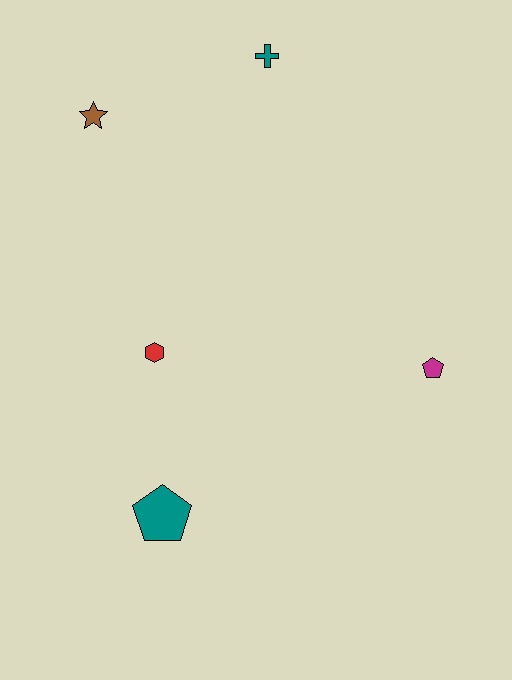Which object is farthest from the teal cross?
The teal pentagon is farthest from the teal cross.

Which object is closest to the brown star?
The teal cross is closest to the brown star.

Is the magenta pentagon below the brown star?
Yes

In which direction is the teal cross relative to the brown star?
The teal cross is to the right of the brown star.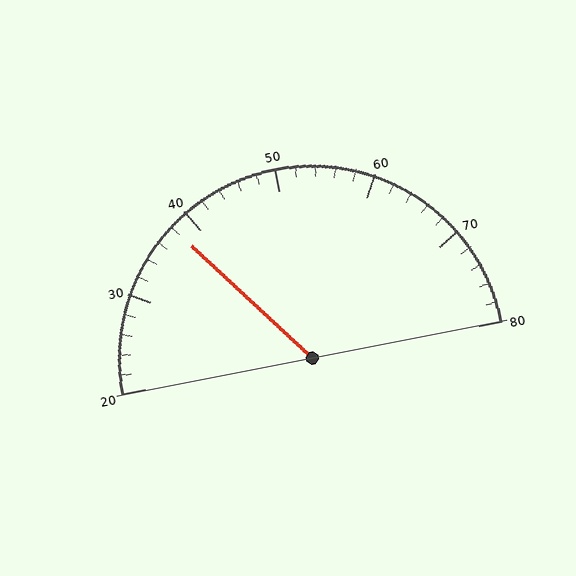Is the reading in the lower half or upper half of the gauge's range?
The reading is in the lower half of the range (20 to 80).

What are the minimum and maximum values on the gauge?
The gauge ranges from 20 to 80.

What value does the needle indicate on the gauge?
The needle indicates approximately 38.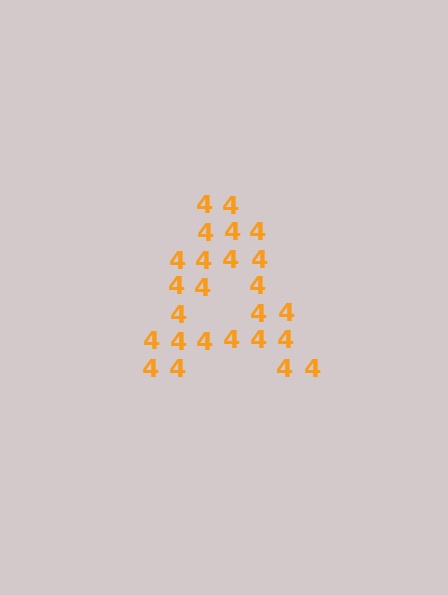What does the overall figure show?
The overall figure shows the letter A.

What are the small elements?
The small elements are digit 4's.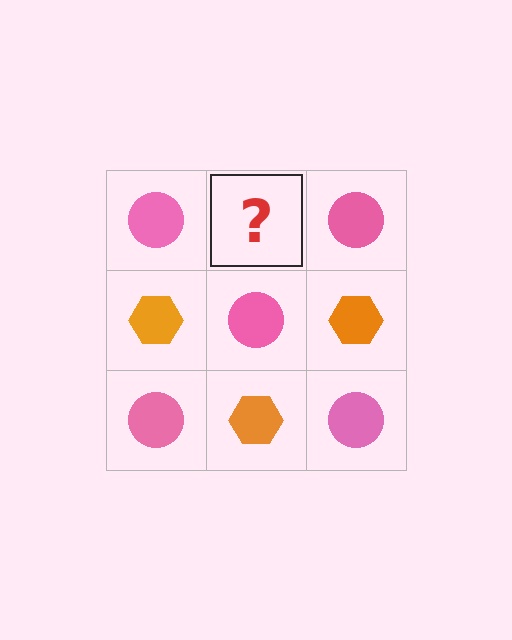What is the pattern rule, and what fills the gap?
The rule is that it alternates pink circle and orange hexagon in a checkerboard pattern. The gap should be filled with an orange hexagon.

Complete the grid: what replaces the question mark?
The question mark should be replaced with an orange hexagon.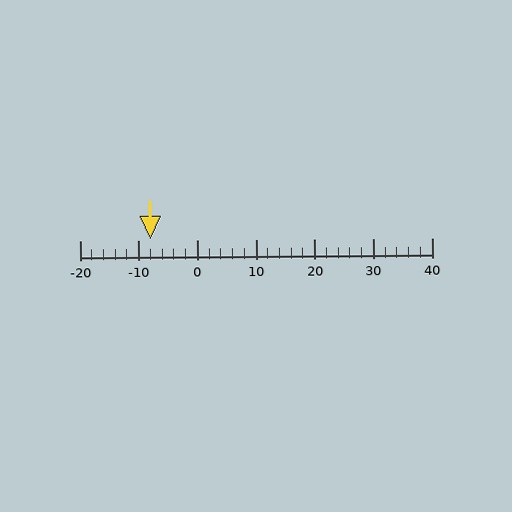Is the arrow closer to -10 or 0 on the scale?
The arrow is closer to -10.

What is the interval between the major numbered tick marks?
The major tick marks are spaced 10 units apart.